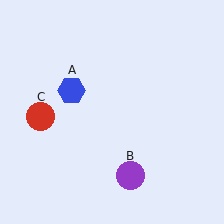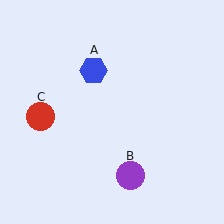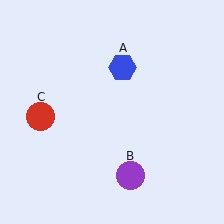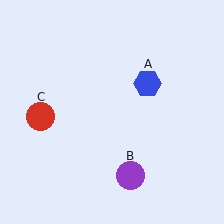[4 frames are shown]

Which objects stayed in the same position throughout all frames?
Purple circle (object B) and red circle (object C) remained stationary.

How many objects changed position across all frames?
1 object changed position: blue hexagon (object A).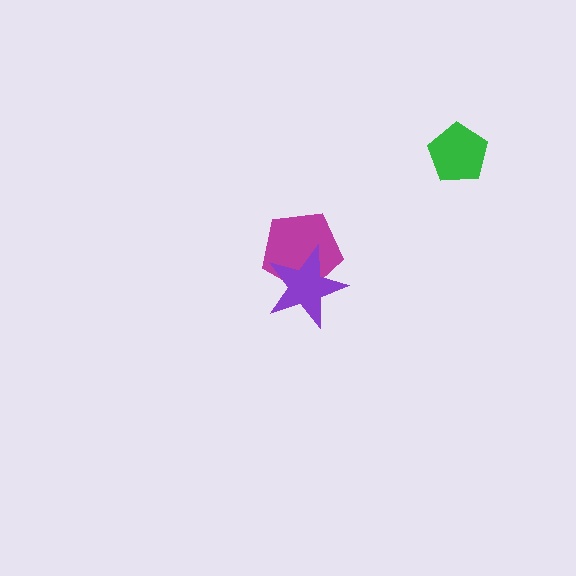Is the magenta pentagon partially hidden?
Yes, it is partially covered by another shape.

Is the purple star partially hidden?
No, no other shape covers it.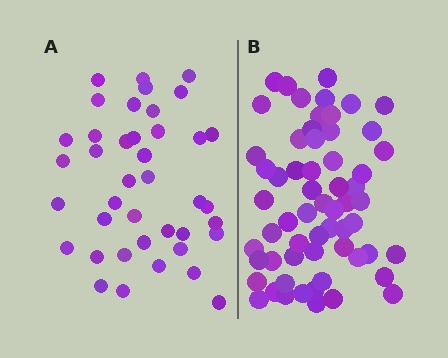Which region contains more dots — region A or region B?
Region B (the right region) has more dots.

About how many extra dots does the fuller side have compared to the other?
Region B has approximately 20 more dots than region A.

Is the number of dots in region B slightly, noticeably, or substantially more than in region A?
Region B has substantially more. The ratio is roughly 1.5 to 1.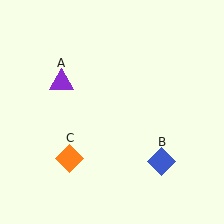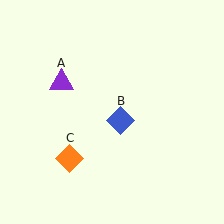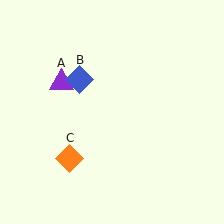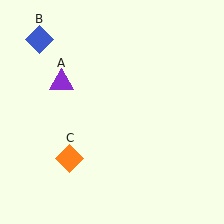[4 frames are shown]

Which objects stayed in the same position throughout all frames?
Purple triangle (object A) and orange diamond (object C) remained stationary.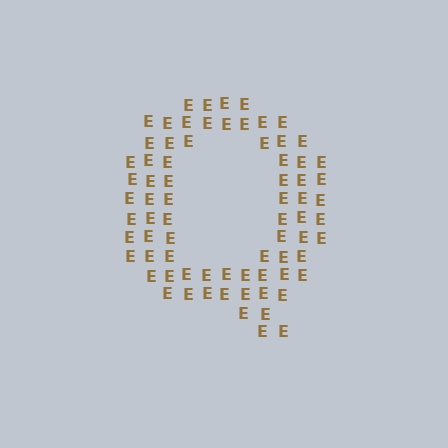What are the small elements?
The small elements are letter E's.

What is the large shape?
The large shape is the letter Q.